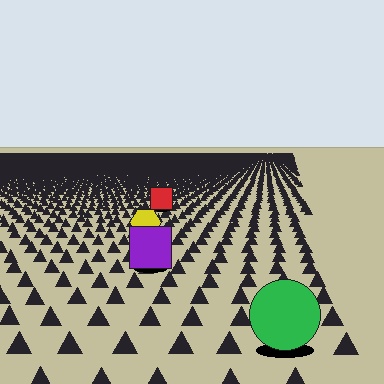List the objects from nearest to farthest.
From nearest to farthest: the green circle, the purple square, the yellow hexagon, the red square.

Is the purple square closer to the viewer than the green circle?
No. The green circle is closer — you can tell from the texture gradient: the ground texture is coarser near it.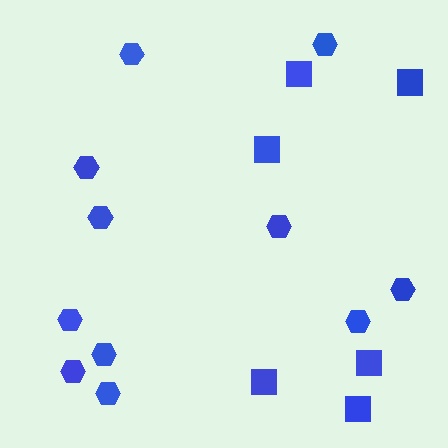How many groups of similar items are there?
There are 2 groups: one group of hexagons (11) and one group of squares (6).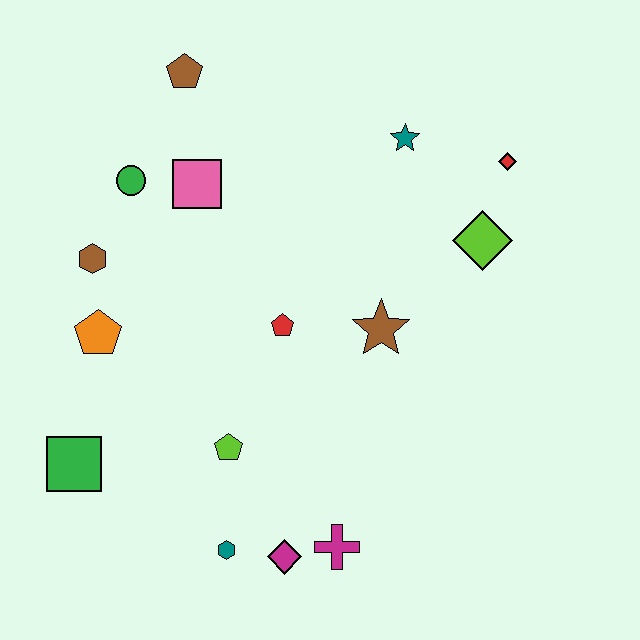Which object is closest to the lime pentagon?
The teal hexagon is closest to the lime pentagon.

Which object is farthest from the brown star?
The green square is farthest from the brown star.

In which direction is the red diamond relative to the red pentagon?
The red diamond is to the right of the red pentagon.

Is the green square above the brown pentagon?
No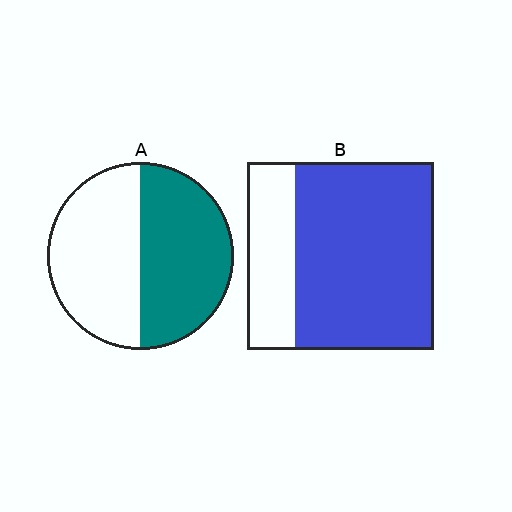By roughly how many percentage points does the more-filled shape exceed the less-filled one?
By roughly 25 percentage points (B over A).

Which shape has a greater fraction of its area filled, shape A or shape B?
Shape B.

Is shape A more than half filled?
Roughly half.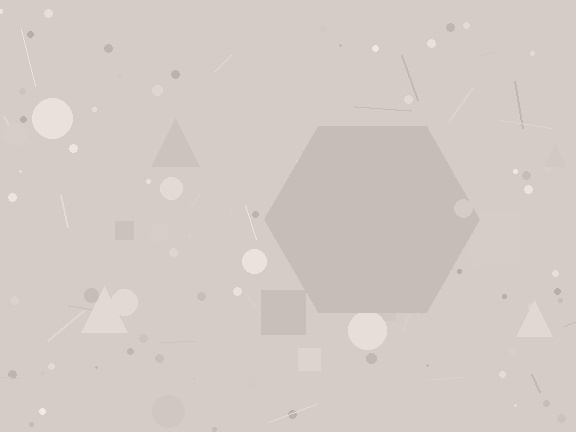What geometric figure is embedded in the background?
A hexagon is embedded in the background.